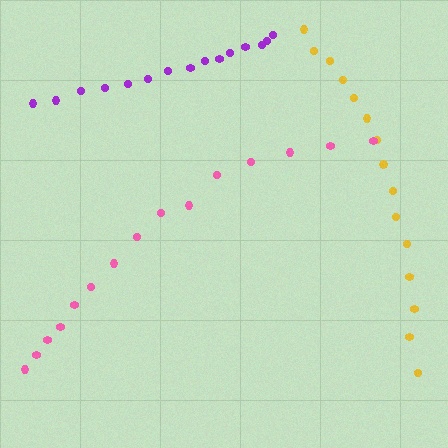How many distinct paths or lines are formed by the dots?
There are 3 distinct paths.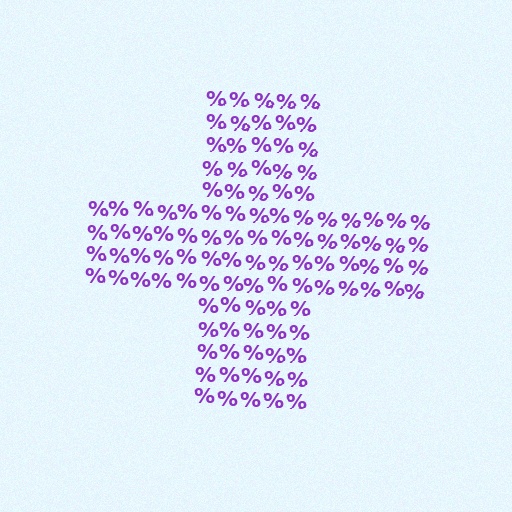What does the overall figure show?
The overall figure shows a cross.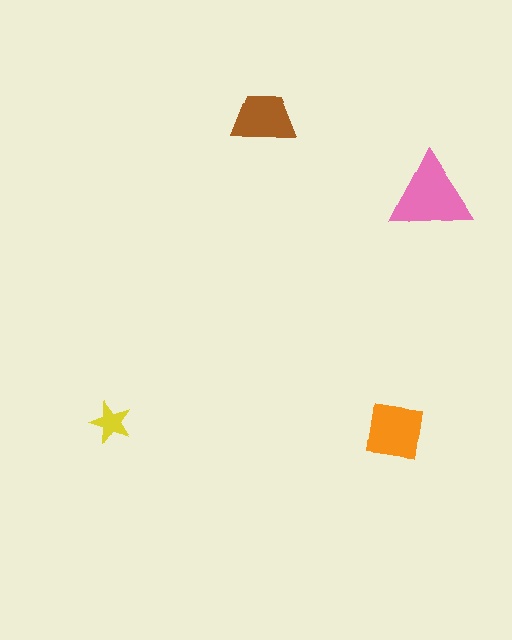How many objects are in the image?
There are 4 objects in the image.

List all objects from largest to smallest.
The pink triangle, the orange square, the brown trapezoid, the yellow star.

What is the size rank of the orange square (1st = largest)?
2nd.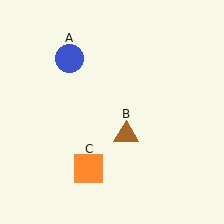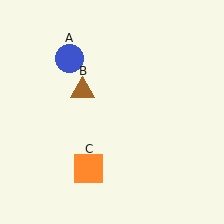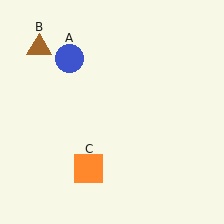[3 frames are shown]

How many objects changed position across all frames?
1 object changed position: brown triangle (object B).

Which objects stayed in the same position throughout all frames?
Blue circle (object A) and orange square (object C) remained stationary.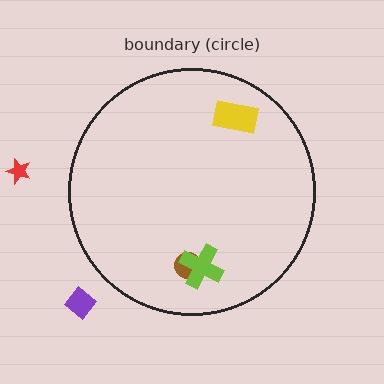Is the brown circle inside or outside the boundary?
Inside.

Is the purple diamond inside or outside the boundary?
Outside.